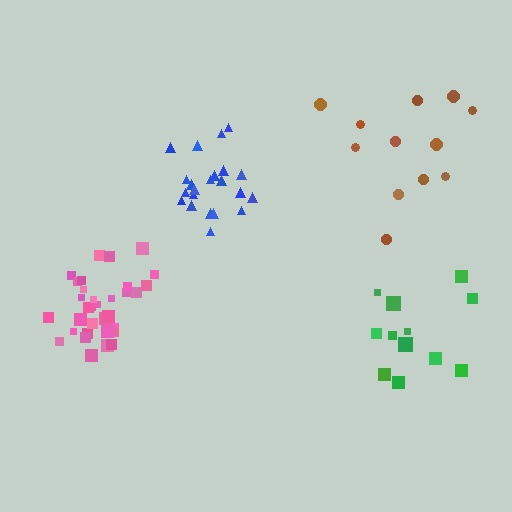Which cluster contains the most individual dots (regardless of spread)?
Pink (33).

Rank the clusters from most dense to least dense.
pink, blue, brown, green.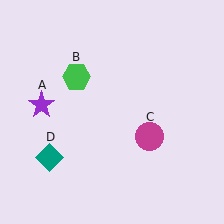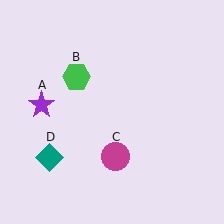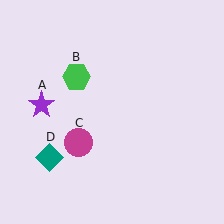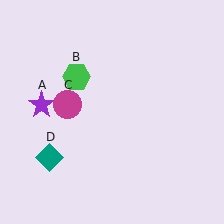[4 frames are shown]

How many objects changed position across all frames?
1 object changed position: magenta circle (object C).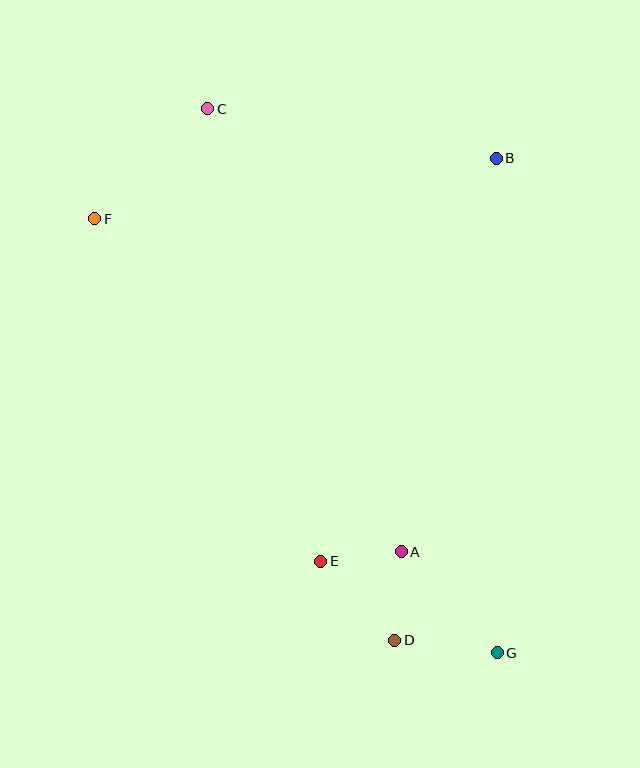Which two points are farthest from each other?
Points C and G are farthest from each other.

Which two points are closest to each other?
Points A and E are closest to each other.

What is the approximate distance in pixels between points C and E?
The distance between C and E is approximately 466 pixels.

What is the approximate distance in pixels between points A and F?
The distance between A and F is approximately 452 pixels.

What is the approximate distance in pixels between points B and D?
The distance between B and D is approximately 492 pixels.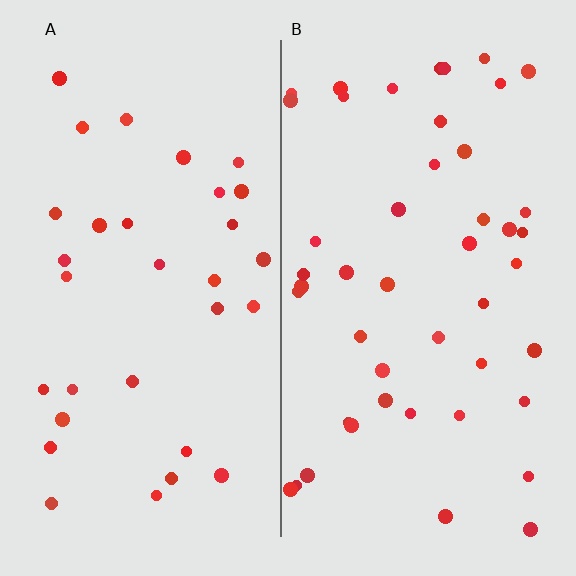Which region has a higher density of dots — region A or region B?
B (the right).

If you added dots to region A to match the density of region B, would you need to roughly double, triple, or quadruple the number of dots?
Approximately double.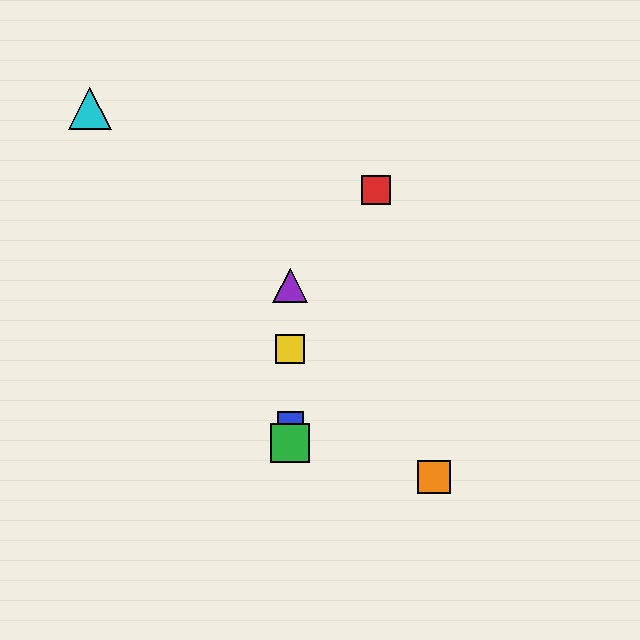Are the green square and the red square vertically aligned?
No, the green square is at x≈290 and the red square is at x≈376.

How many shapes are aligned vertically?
4 shapes (the blue square, the green square, the yellow square, the purple triangle) are aligned vertically.